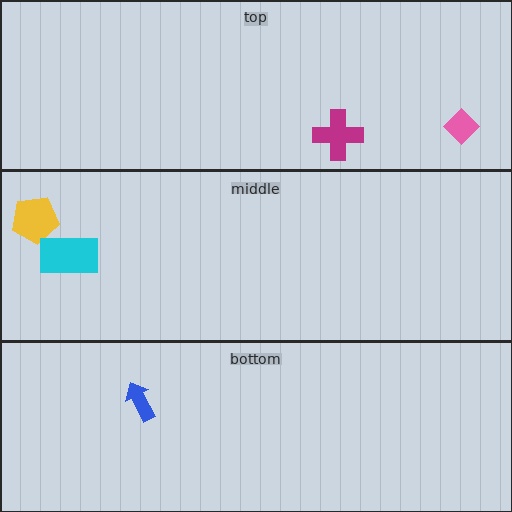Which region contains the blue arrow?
The bottom region.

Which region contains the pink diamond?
The top region.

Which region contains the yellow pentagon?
The middle region.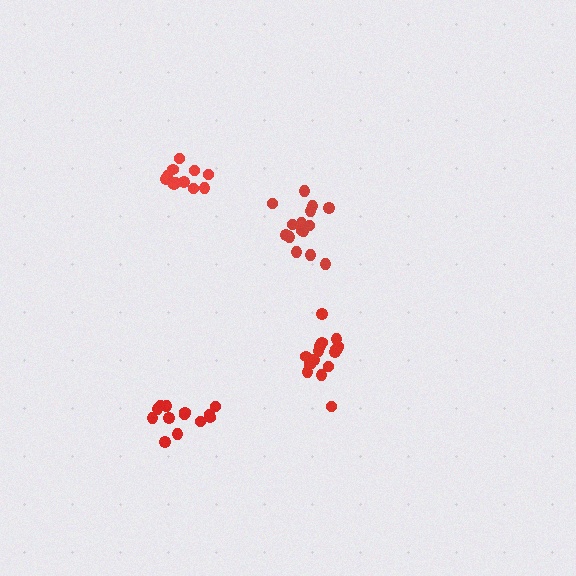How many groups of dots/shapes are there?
There are 4 groups.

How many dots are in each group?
Group 1: 16 dots, Group 2: 13 dots, Group 3: 11 dots, Group 4: 16 dots (56 total).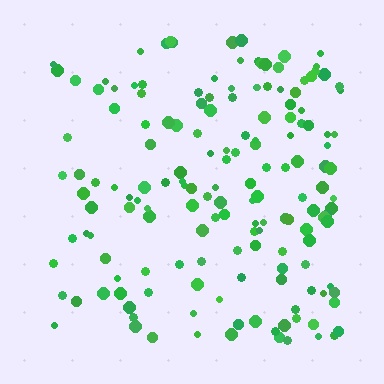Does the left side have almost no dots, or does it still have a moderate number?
Still a moderate number, just noticeably fewer than the right.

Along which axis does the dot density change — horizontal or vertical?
Horizontal.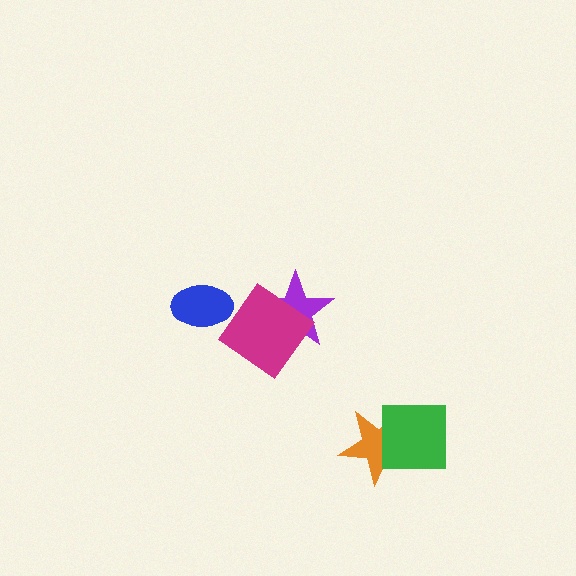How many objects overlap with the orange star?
1 object overlaps with the orange star.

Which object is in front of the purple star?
The magenta diamond is in front of the purple star.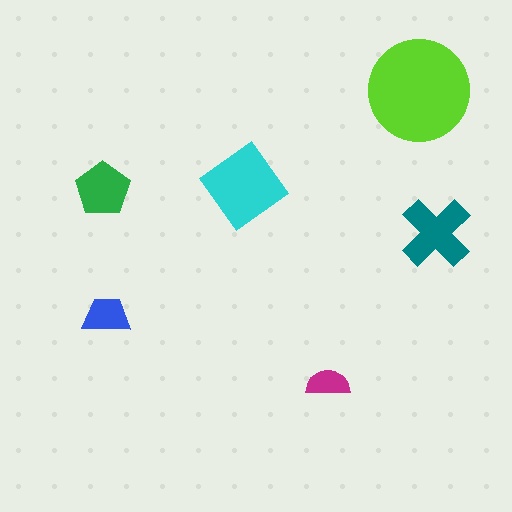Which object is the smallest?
The magenta semicircle.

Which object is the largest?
The lime circle.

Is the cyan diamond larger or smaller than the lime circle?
Smaller.